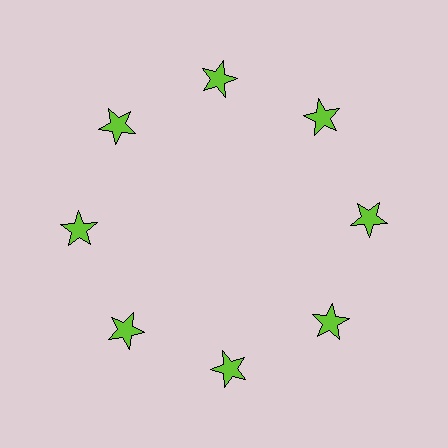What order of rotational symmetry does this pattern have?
This pattern has 8-fold rotational symmetry.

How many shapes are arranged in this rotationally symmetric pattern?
There are 8 shapes, arranged in 8 groups of 1.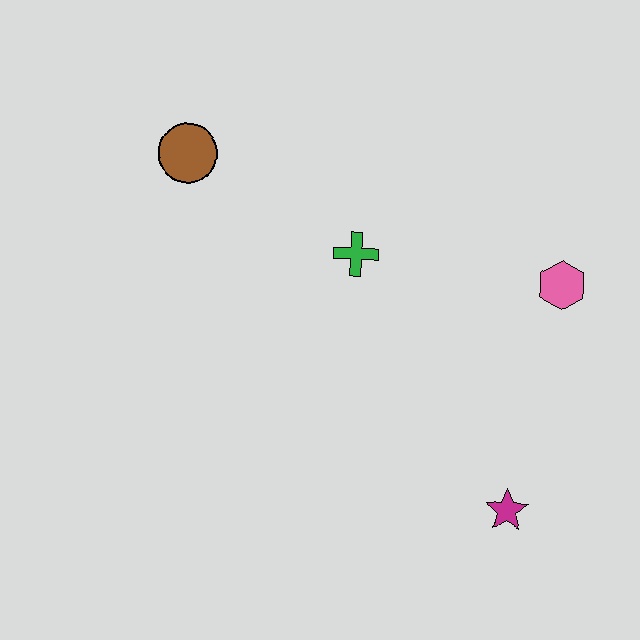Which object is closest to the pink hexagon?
The green cross is closest to the pink hexagon.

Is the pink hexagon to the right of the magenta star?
Yes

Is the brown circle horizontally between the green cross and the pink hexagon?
No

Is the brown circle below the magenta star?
No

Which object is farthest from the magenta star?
The brown circle is farthest from the magenta star.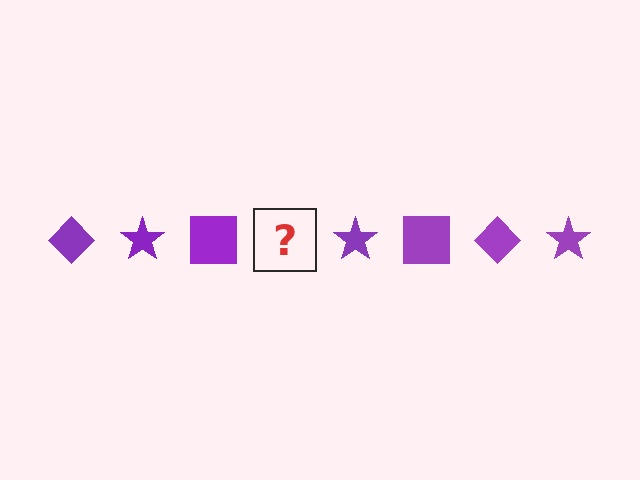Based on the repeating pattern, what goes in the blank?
The blank should be a purple diamond.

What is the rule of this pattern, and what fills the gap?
The rule is that the pattern cycles through diamond, star, square shapes in purple. The gap should be filled with a purple diamond.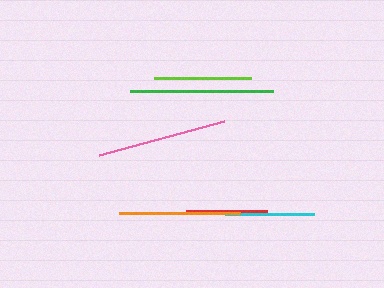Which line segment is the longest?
The green line is the longest at approximately 143 pixels.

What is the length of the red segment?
The red segment is approximately 80 pixels long.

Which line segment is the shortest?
The red line is the shortest at approximately 80 pixels.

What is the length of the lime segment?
The lime segment is approximately 97 pixels long.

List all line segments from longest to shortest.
From longest to shortest: green, pink, orange, lime, cyan, red.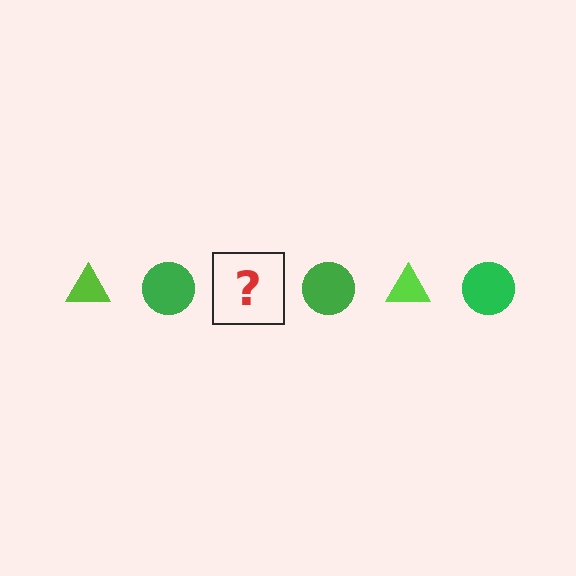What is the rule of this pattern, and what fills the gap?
The rule is that the pattern alternates between lime triangle and green circle. The gap should be filled with a lime triangle.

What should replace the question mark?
The question mark should be replaced with a lime triangle.